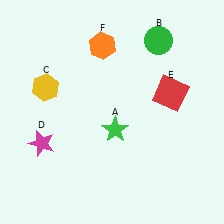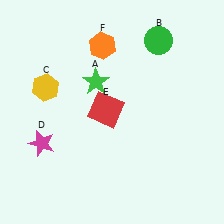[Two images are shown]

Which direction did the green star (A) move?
The green star (A) moved up.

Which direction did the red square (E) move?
The red square (E) moved left.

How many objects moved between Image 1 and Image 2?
2 objects moved between the two images.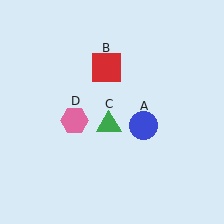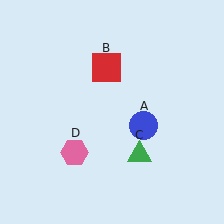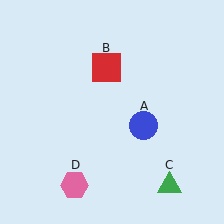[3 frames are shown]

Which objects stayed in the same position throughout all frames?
Blue circle (object A) and red square (object B) remained stationary.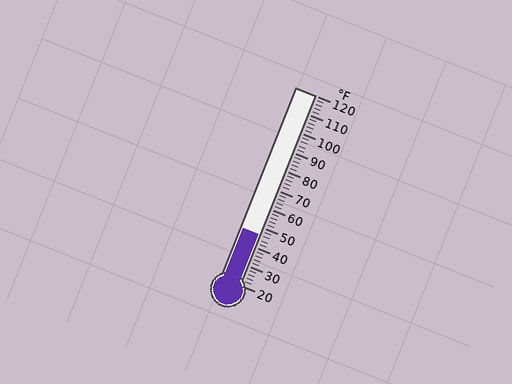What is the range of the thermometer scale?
The thermometer scale ranges from 20°F to 120°F.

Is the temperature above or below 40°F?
The temperature is above 40°F.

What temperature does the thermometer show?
The thermometer shows approximately 46°F.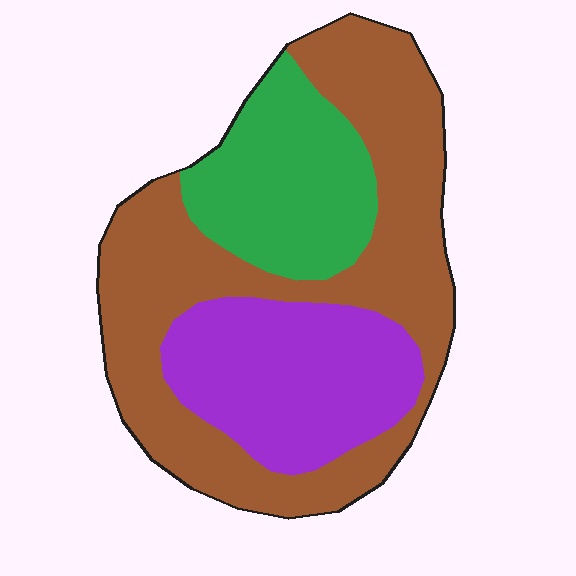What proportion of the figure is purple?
Purple covers roughly 25% of the figure.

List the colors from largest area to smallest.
From largest to smallest: brown, purple, green.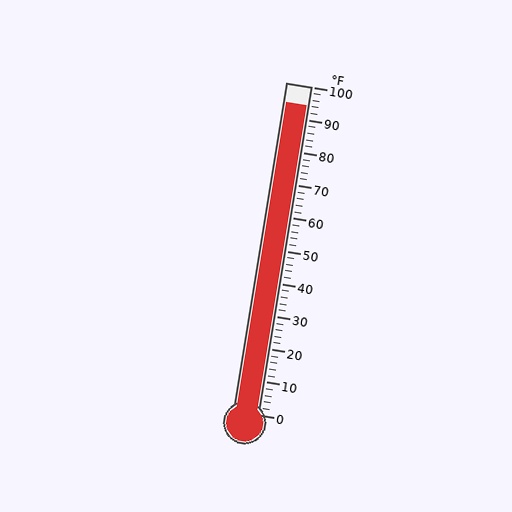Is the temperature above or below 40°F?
The temperature is above 40°F.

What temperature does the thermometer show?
The thermometer shows approximately 94°F.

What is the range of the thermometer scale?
The thermometer scale ranges from 0°F to 100°F.